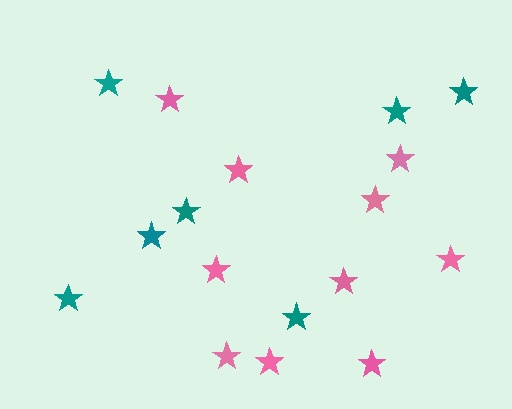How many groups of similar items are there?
There are 2 groups: one group of teal stars (7) and one group of pink stars (10).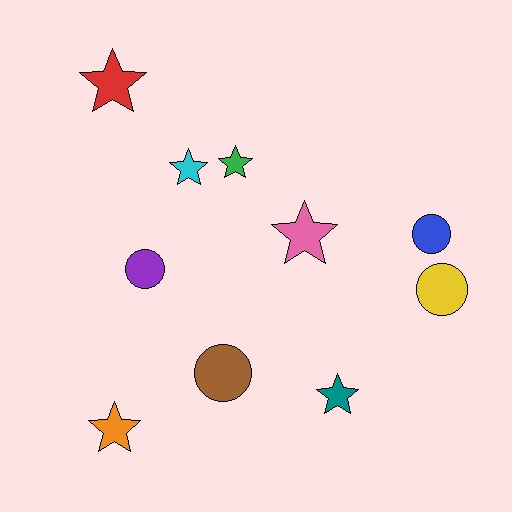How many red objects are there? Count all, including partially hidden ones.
There is 1 red object.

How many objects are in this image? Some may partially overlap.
There are 10 objects.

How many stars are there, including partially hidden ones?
There are 6 stars.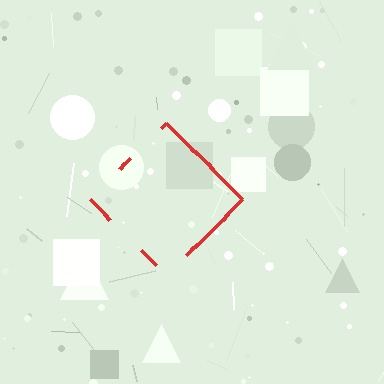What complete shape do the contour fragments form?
The contour fragments form a diamond.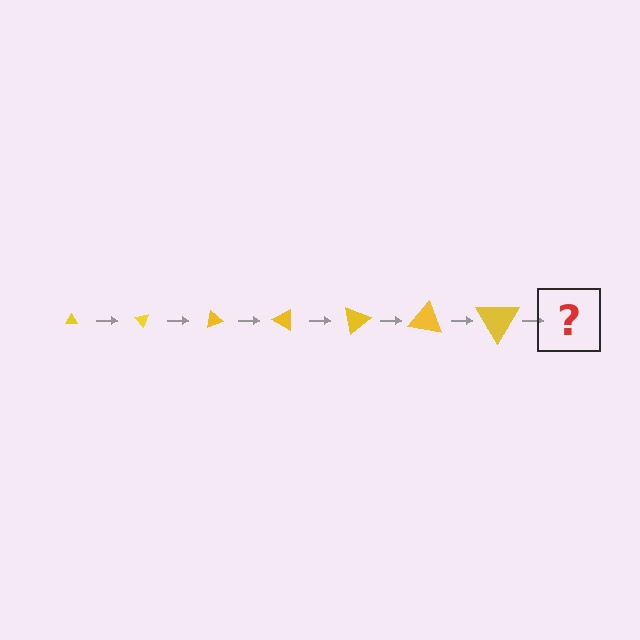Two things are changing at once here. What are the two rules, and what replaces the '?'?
The two rules are that the triangle grows larger each step and it rotates 50 degrees each step. The '?' should be a triangle, larger than the previous one and rotated 350 degrees from the start.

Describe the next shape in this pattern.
It should be a triangle, larger than the previous one and rotated 350 degrees from the start.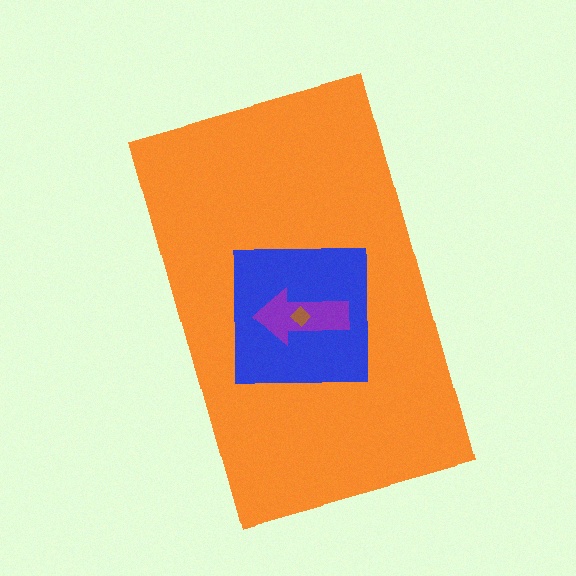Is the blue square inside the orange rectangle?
Yes.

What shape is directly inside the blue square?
The purple arrow.